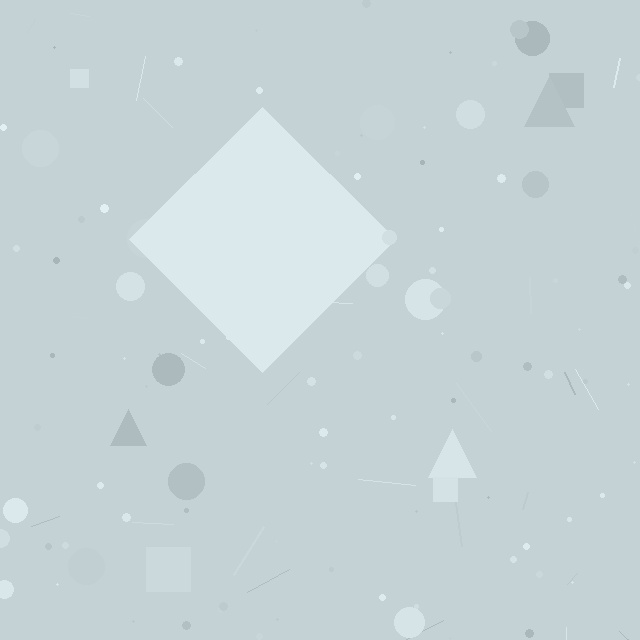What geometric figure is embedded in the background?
A diamond is embedded in the background.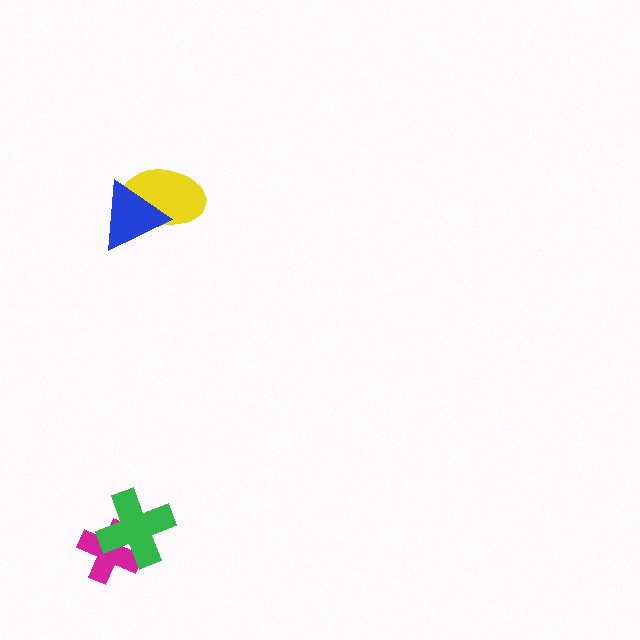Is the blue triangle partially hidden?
No, no other shape covers it.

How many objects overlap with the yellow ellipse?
1 object overlaps with the yellow ellipse.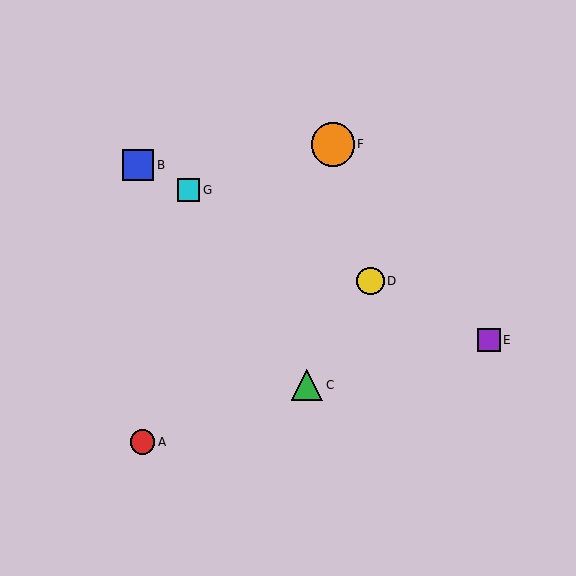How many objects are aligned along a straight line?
4 objects (B, D, E, G) are aligned along a straight line.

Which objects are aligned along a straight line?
Objects B, D, E, G are aligned along a straight line.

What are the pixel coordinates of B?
Object B is at (138, 165).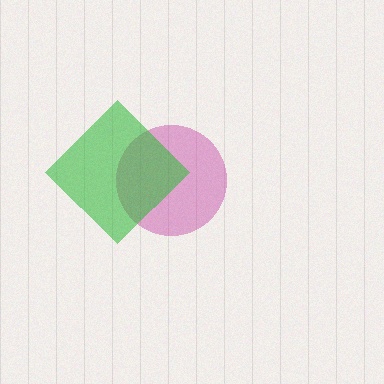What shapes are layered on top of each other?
The layered shapes are: a magenta circle, a green diamond.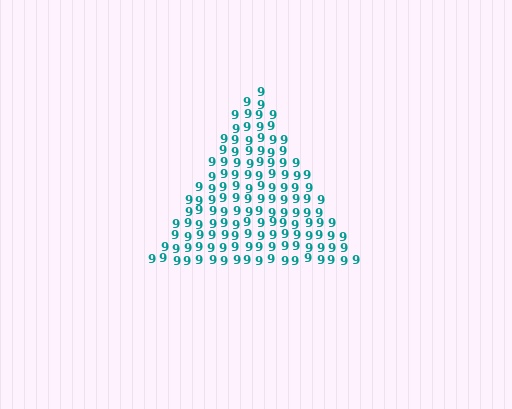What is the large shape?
The large shape is a triangle.